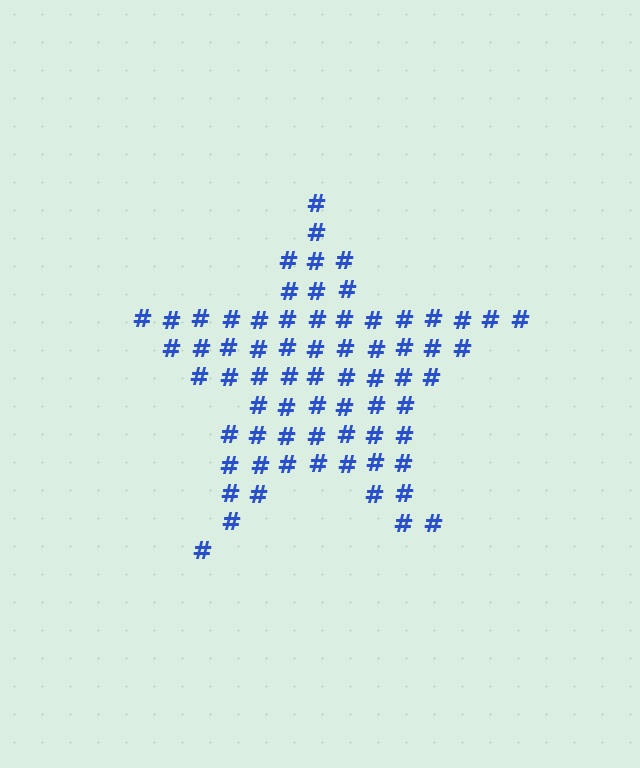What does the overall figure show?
The overall figure shows a star.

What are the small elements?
The small elements are hash symbols.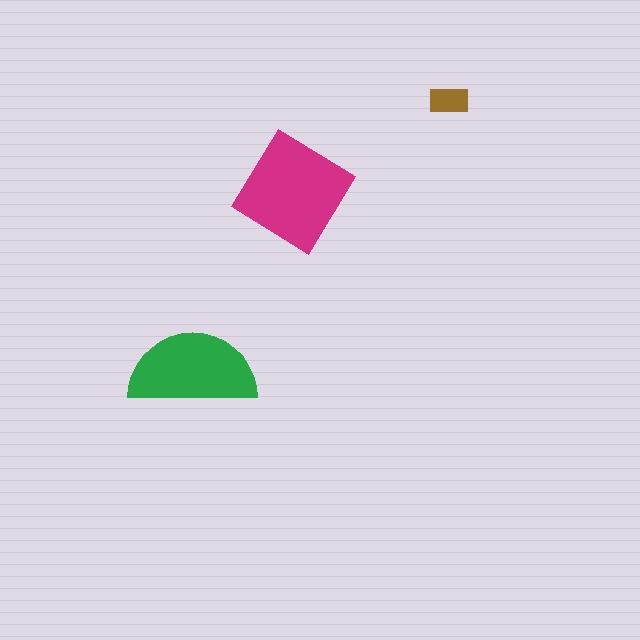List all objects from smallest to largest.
The brown rectangle, the green semicircle, the magenta diamond.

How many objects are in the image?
There are 3 objects in the image.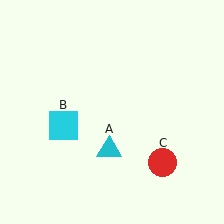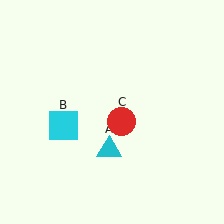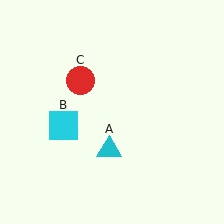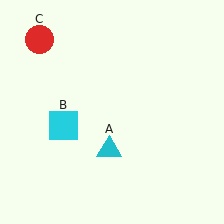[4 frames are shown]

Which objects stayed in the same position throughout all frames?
Cyan triangle (object A) and cyan square (object B) remained stationary.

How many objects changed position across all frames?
1 object changed position: red circle (object C).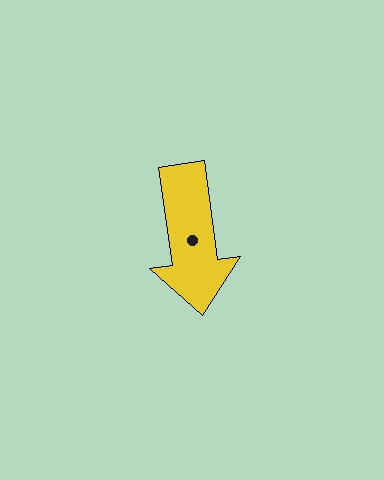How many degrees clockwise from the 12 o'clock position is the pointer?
Approximately 172 degrees.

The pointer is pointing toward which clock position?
Roughly 6 o'clock.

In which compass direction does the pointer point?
South.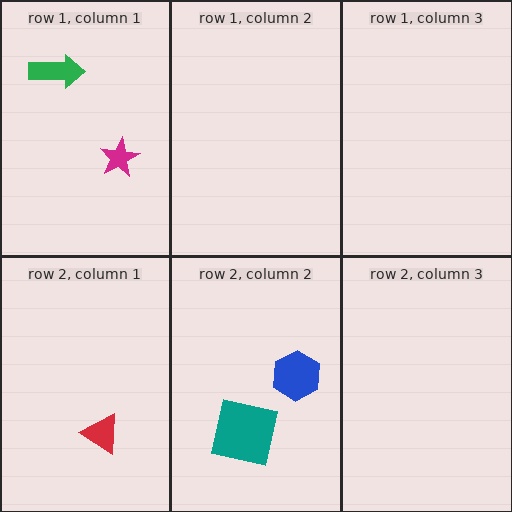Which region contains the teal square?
The row 2, column 2 region.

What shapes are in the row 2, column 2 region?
The blue hexagon, the teal square.